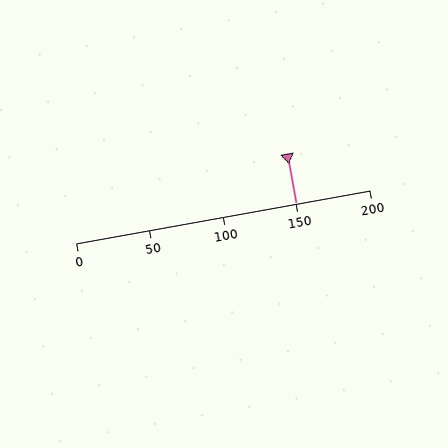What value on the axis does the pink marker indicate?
The marker indicates approximately 150.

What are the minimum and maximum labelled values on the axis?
The axis runs from 0 to 200.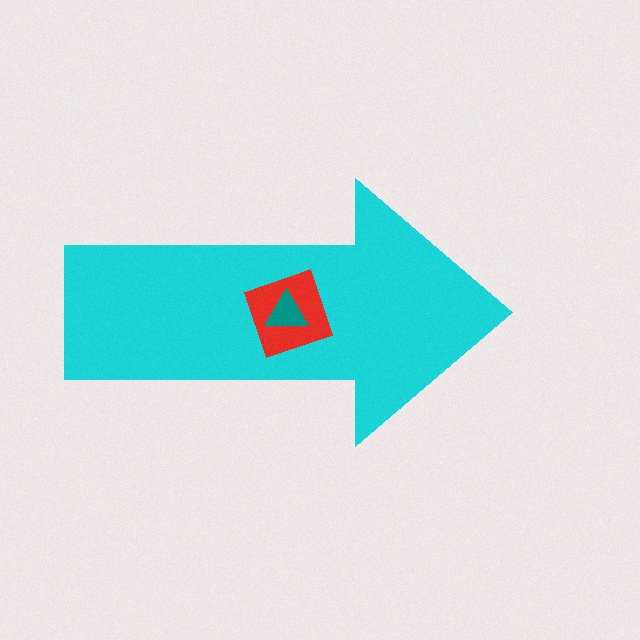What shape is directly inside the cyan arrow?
The red square.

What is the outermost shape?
The cyan arrow.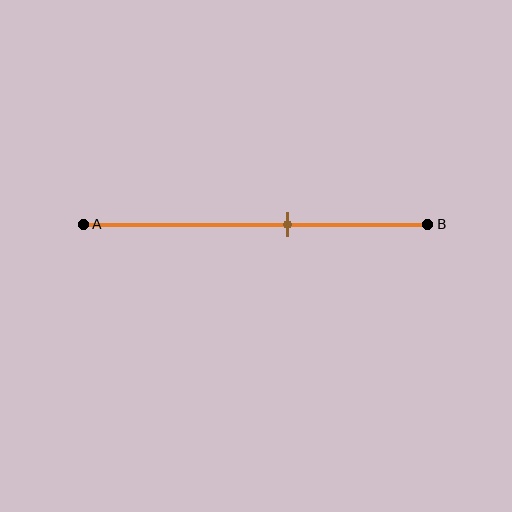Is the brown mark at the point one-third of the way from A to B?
No, the mark is at about 60% from A, not at the 33% one-third point.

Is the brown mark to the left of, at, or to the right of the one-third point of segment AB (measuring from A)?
The brown mark is to the right of the one-third point of segment AB.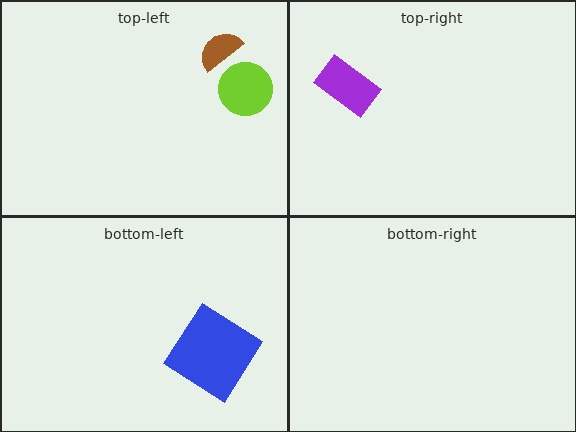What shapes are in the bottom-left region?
The blue diamond.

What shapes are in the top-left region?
The lime circle, the brown semicircle.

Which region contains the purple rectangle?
The top-right region.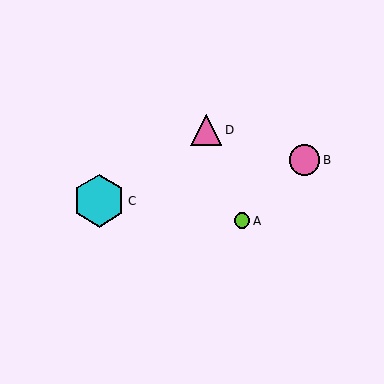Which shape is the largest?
The cyan hexagon (labeled C) is the largest.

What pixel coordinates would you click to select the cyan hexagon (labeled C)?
Click at (99, 201) to select the cyan hexagon C.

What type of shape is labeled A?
Shape A is a lime circle.